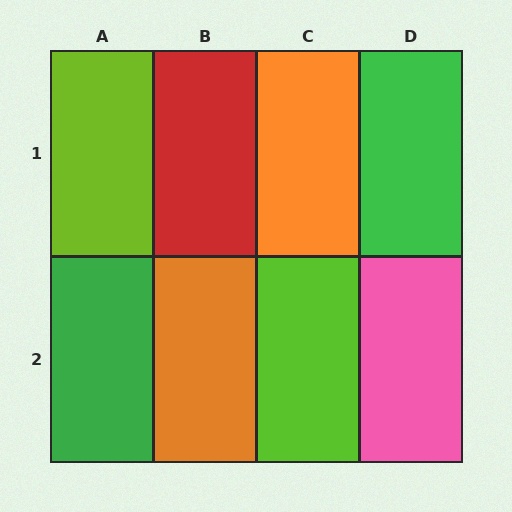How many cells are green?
2 cells are green.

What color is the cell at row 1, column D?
Green.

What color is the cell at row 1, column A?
Lime.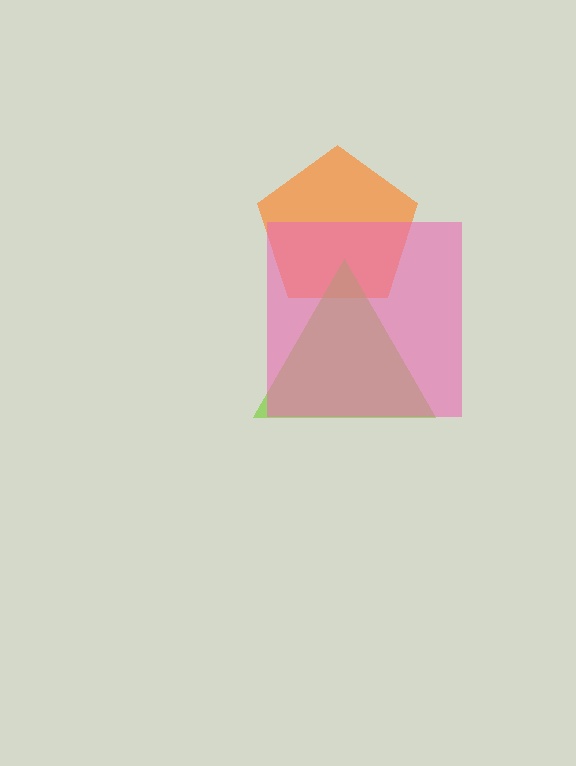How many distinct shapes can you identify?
There are 3 distinct shapes: an orange pentagon, a lime triangle, a pink square.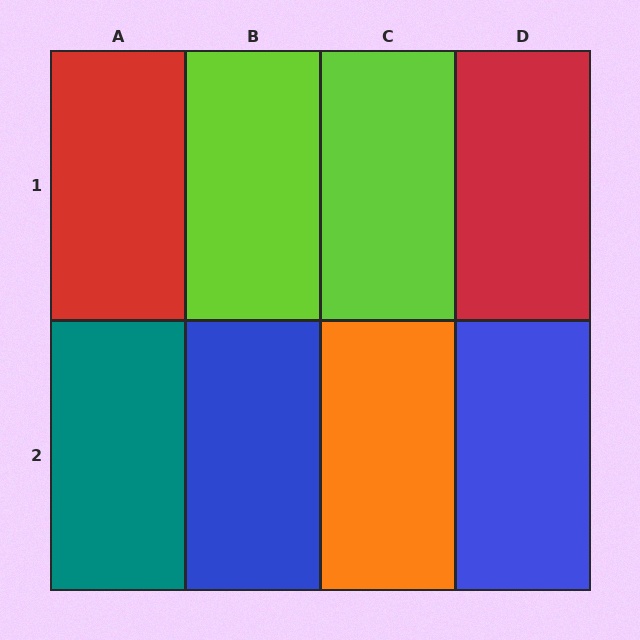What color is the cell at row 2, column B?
Blue.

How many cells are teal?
1 cell is teal.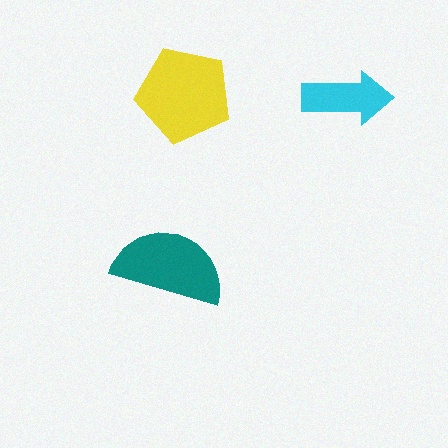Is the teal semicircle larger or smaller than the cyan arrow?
Larger.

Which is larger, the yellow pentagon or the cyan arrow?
The yellow pentagon.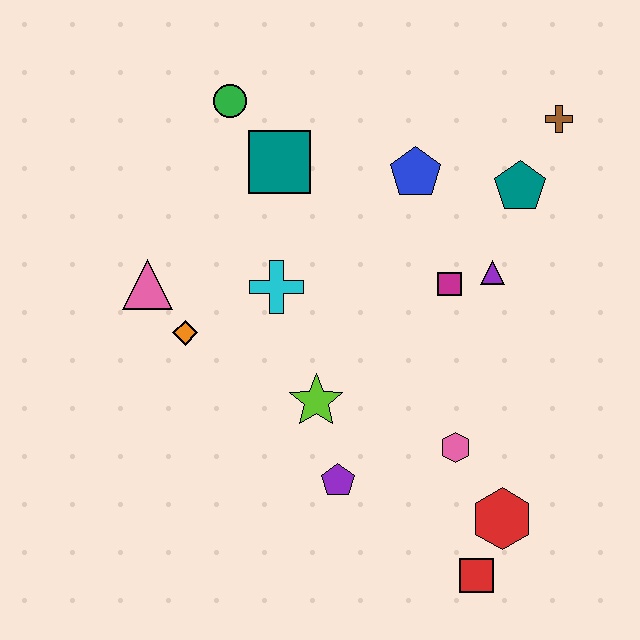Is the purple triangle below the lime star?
No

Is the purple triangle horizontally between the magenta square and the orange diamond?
No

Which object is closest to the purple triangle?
The magenta square is closest to the purple triangle.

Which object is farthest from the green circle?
The red square is farthest from the green circle.